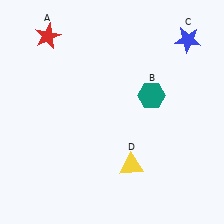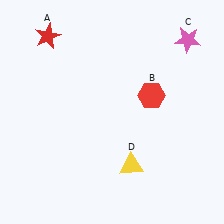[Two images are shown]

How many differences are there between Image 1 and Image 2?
There are 2 differences between the two images.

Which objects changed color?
B changed from teal to red. C changed from blue to pink.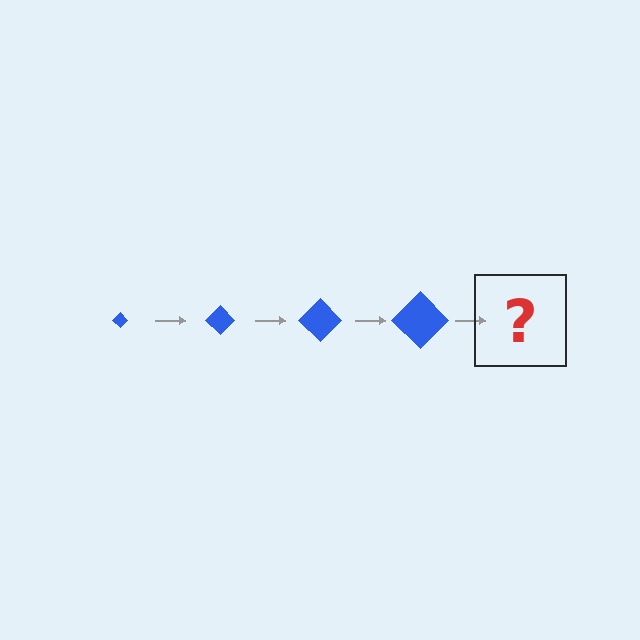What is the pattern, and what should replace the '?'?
The pattern is that the diamond gets progressively larger each step. The '?' should be a blue diamond, larger than the previous one.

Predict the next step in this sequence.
The next step is a blue diamond, larger than the previous one.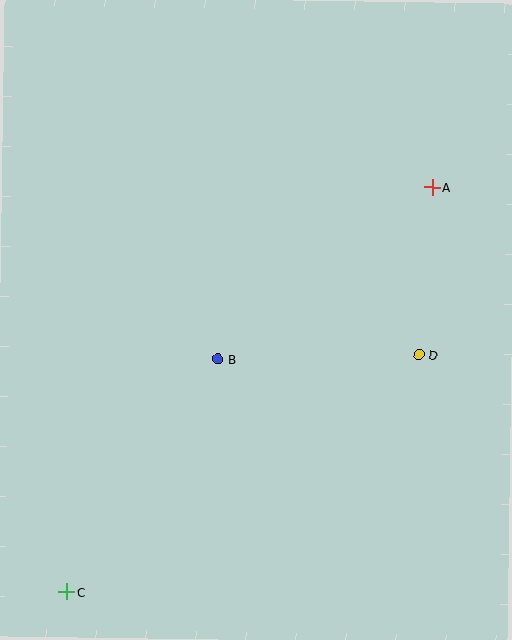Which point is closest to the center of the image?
Point B at (218, 359) is closest to the center.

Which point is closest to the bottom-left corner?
Point C is closest to the bottom-left corner.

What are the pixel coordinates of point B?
Point B is at (218, 359).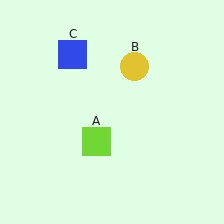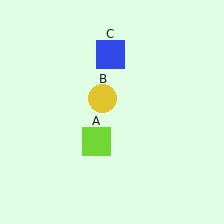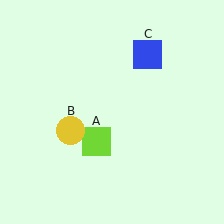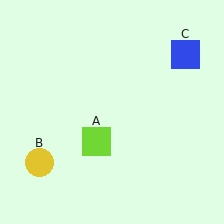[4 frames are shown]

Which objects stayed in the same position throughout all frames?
Lime square (object A) remained stationary.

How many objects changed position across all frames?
2 objects changed position: yellow circle (object B), blue square (object C).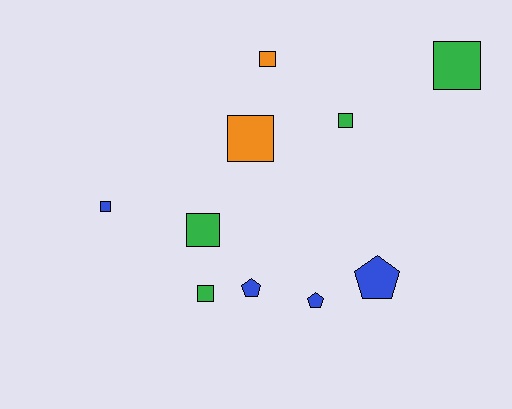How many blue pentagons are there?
There are 3 blue pentagons.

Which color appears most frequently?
Green, with 4 objects.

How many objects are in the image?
There are 10 objects.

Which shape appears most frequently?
Square, with 7 objects.